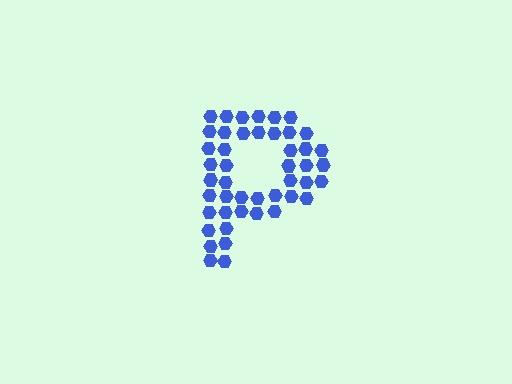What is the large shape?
The large shape is the letter P.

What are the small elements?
The small elements are hexagons.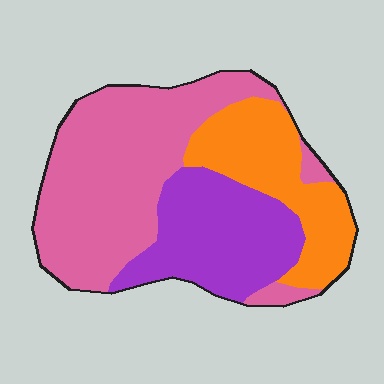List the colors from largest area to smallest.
From largest to smallest: pink, purple, orange.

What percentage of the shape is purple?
Purple takes up about one quarter (1/4) of the shape.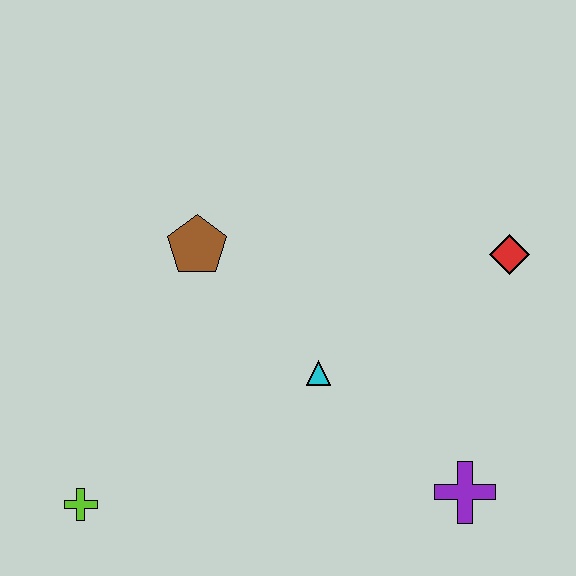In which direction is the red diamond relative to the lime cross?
The red diamond is to the right of the lime cross.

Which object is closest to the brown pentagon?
The cyan triangle is closest to the brown pentagon.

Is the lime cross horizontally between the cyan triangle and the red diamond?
No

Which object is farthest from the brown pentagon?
The purple cross is farthest from the brown pentagon.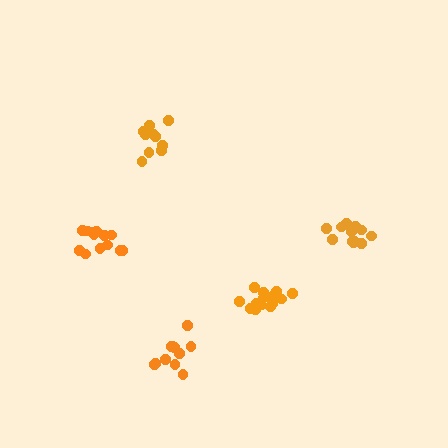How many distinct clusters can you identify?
There are 5 distinct clusters.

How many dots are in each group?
Group 1: 15 dots, Group 2: 10 dots, Group 3: 14 dots, Group 4: 11 dots, Group 5: 12 dots (62 total).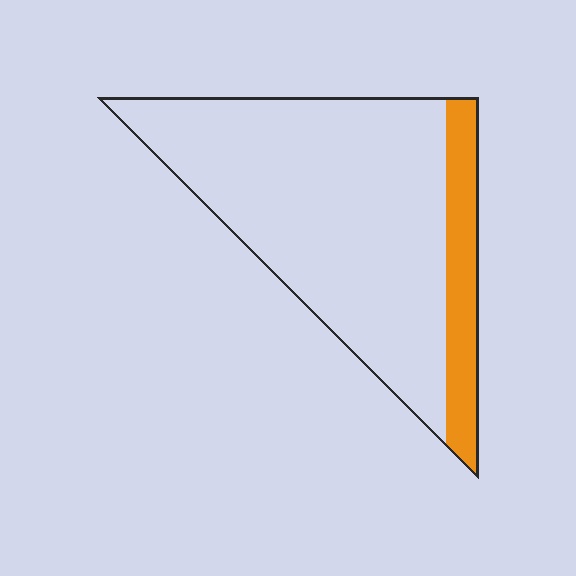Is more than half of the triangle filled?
No.